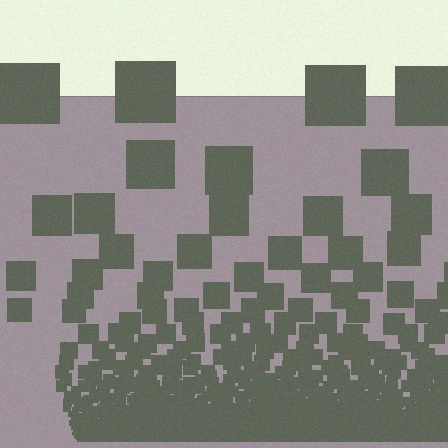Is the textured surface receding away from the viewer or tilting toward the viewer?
The surface appears to tilt toward the viewer. Texture elements get larger and sparser toward the top.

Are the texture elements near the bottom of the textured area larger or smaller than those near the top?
Smaller. The gradient is inverted — elements near the bottom are smaller and denser.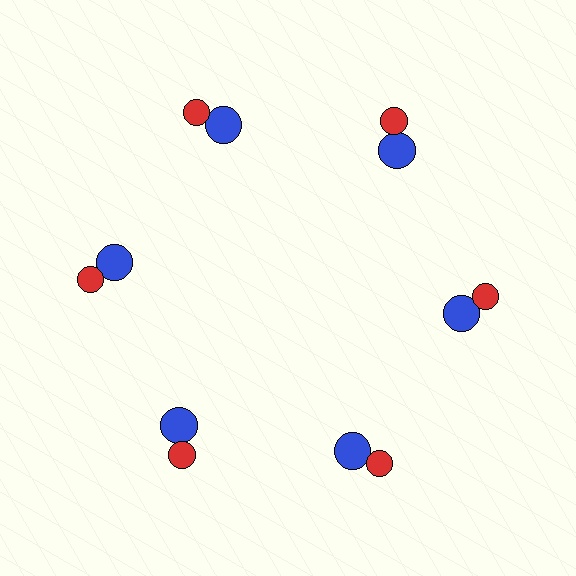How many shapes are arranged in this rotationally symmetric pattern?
There are 12 shapes, arranged in 6 groups of 2.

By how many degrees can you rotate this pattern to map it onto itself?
The pattern maps onto itself every 60 degrees of rotation.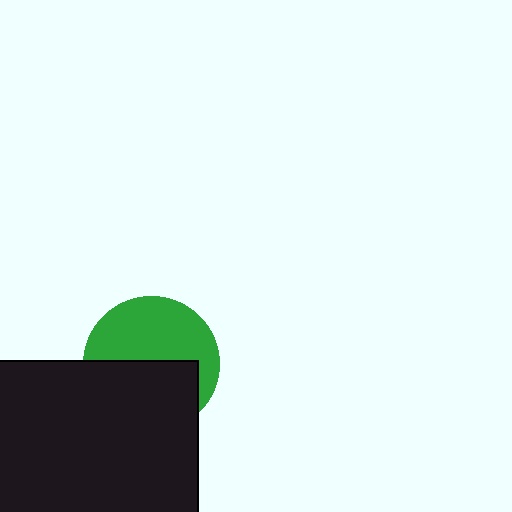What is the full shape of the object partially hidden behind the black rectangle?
The partially hidden object is a green circle.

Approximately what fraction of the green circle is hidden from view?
Roughly 49% of the green circle is hidden behind the black rectangle.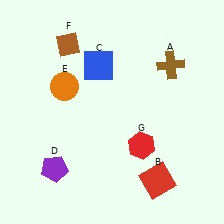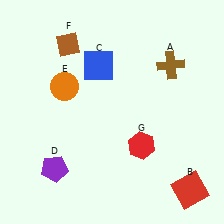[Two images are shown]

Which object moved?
The red square (B) moved right.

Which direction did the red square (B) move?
The red square (B) moved right.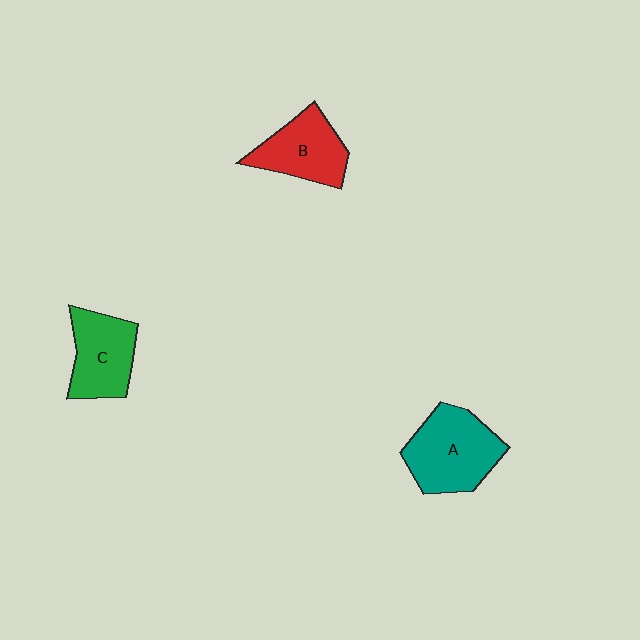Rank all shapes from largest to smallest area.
From largest to smallest: A (teal), C (green), B (red).